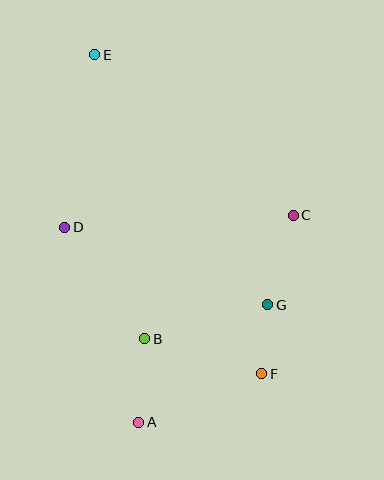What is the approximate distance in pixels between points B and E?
The distance between B and E is approximately 288 pixels.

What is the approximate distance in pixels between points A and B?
The distance between A and B is approximately 84 pixels.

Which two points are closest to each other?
Points F and G are closest to each other.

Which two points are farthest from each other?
Points A and E are farthest from each other.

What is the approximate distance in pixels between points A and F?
The distance between A and F is approximately 132 pixels.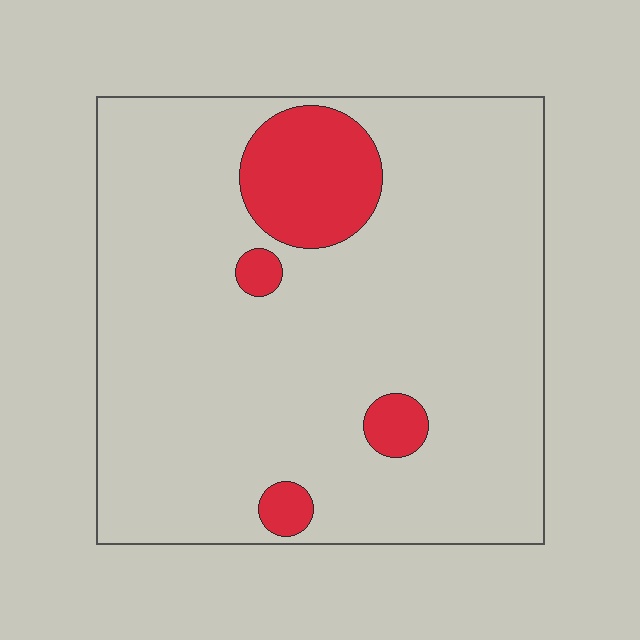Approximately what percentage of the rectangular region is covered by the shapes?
Approximately 10%.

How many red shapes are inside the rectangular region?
4.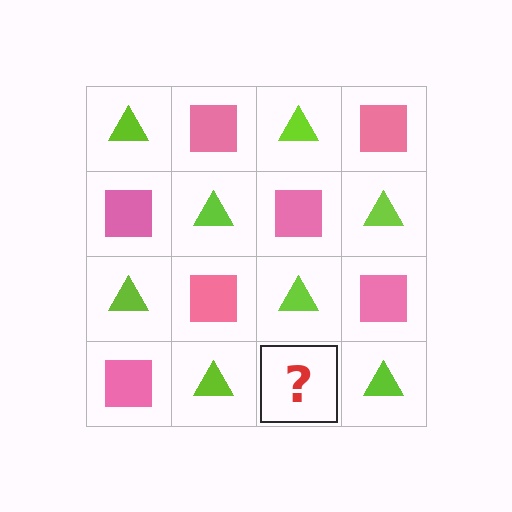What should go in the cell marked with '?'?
The missing cell should contain a pink square.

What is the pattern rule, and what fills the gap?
The rule is that it alternates lime triangle and pink square in a checkerboard pattern. The gap should be filled with a pink square.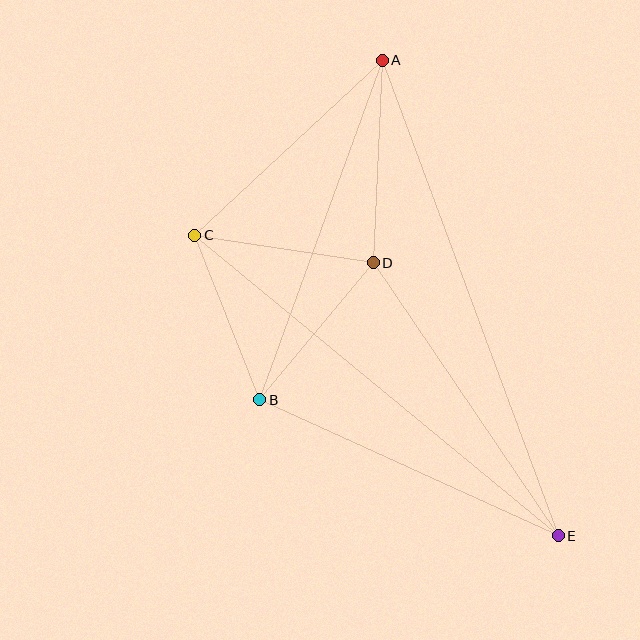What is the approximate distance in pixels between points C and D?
The distance between C and D is approximately 181 pixels.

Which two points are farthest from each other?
Points A and E are farthest from each other.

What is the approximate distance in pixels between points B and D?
The distance between B and D is approximately 178 pixels.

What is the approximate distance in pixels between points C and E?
The distance between C and E is approximately 471 pixels.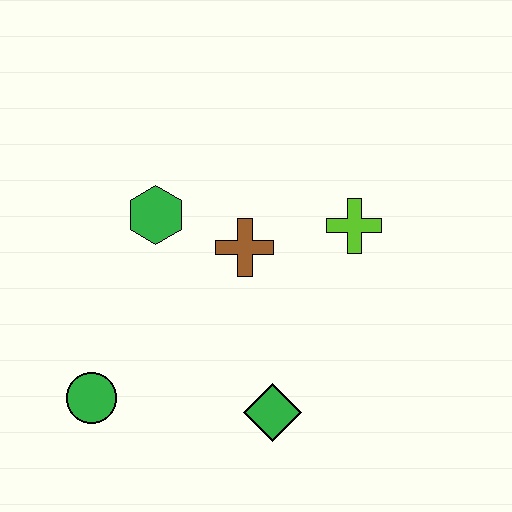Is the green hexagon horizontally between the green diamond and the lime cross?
No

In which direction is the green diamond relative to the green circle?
The green diamond is to the right of the green circle.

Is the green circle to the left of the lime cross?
Yes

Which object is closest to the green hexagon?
The brown cross is closest to the green hexagon.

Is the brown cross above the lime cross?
No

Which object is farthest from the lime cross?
The green circle is farthest from the lime cross.